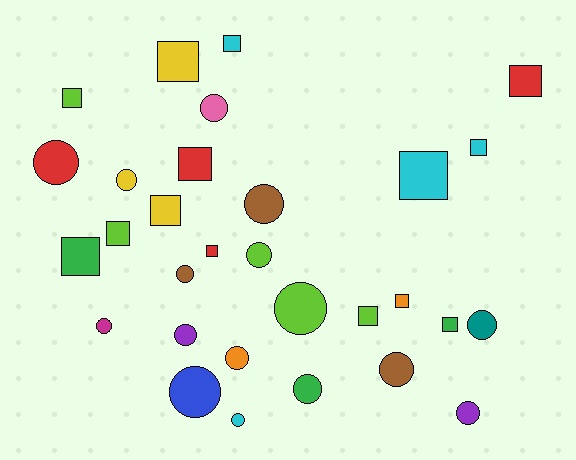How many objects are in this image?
There are 30 objects.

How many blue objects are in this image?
There is 1 blue object.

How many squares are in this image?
There are 14 squares.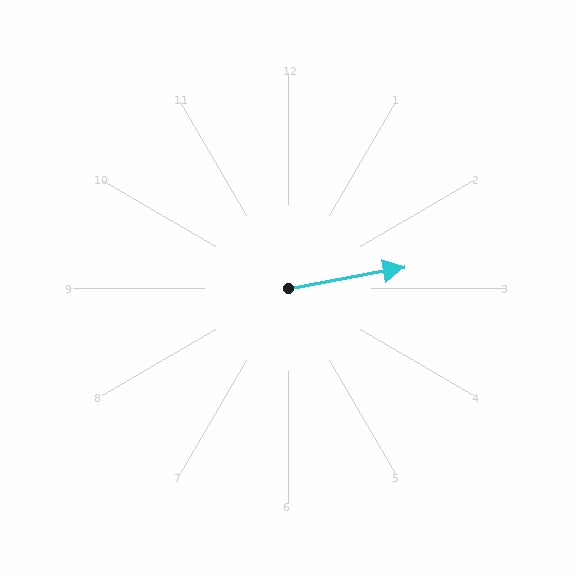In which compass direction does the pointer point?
East.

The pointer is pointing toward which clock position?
Roughly 3 o'clock.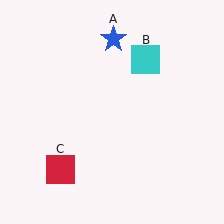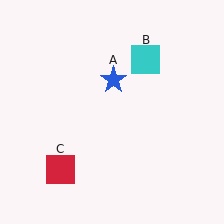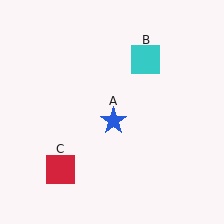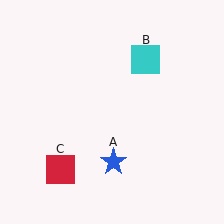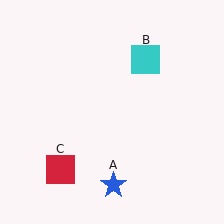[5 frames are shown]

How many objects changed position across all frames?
1 object changed position: blue star (object A).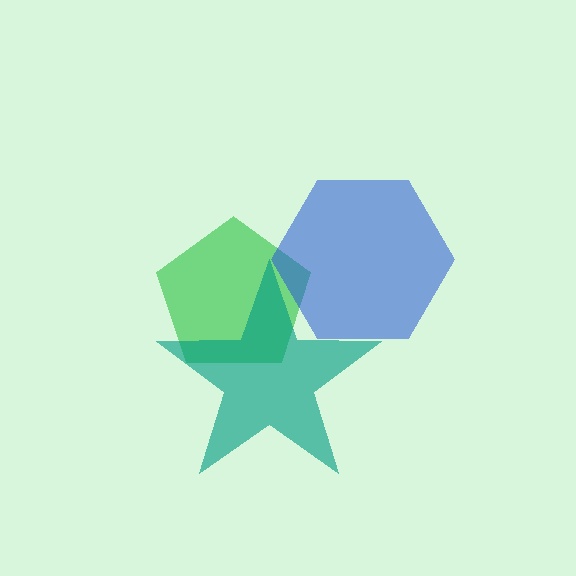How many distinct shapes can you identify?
There are 3 distinct shapes: a green pentagon, a teal star, a blue hexagon.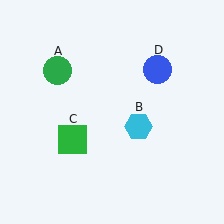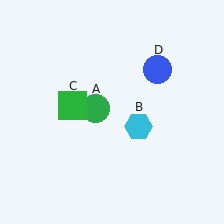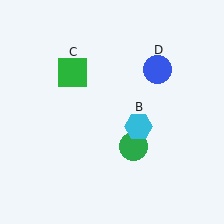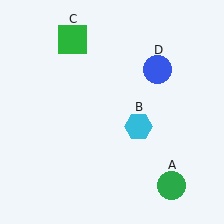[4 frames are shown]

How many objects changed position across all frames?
2 objects changed position: green circle (object A), green square (object C).